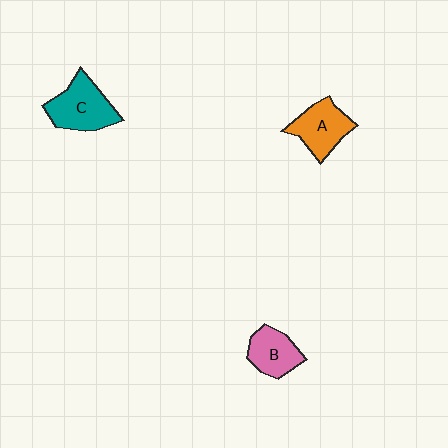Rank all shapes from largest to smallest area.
From largest to smallest: C (teal), A (orange), B (pink).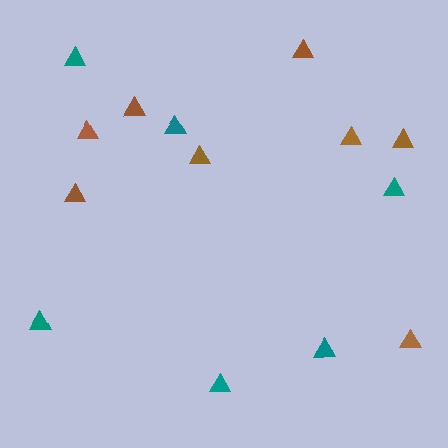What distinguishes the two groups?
There are 2 groups: one group of brown triangles (8) and one group of teal triangles (6).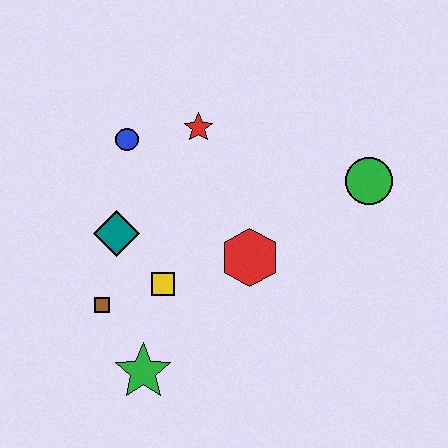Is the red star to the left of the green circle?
Yes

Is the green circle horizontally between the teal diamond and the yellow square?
No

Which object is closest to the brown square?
The yellow square is closest to the brown square.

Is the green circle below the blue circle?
Yes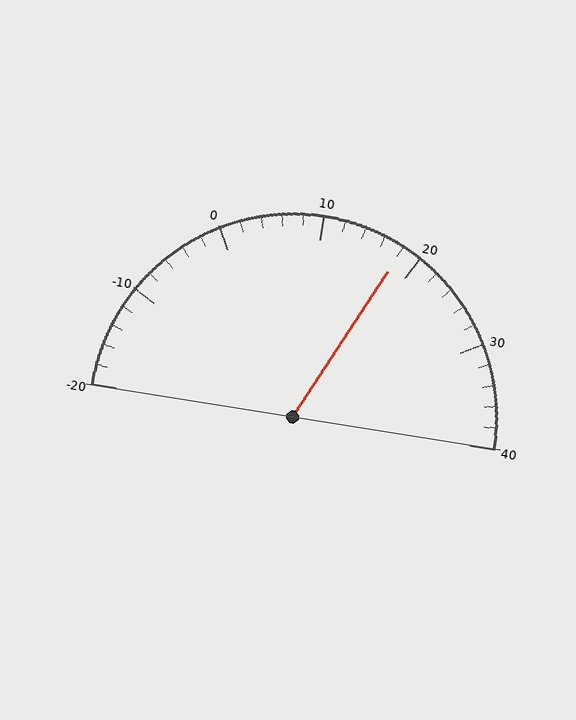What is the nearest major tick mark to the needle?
The nearest major tick mark is 20.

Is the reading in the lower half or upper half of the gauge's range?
The reading is in the upper half of the range (-20 to 40).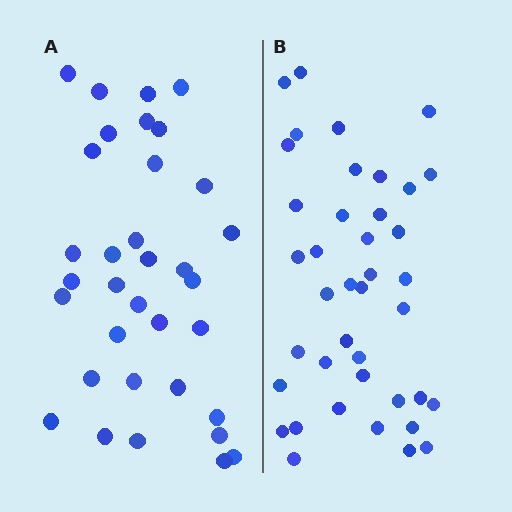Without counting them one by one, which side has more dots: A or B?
Region B (the right region) has more dots.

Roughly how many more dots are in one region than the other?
Region B has about 6 more dots than region A.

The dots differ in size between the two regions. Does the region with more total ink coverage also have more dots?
No. Region A has more total ink coverage because its dots are larger, but region B actually contains more individual dots. Total area can be misleading — the number of items is what matters here.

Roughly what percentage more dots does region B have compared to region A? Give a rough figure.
About 20% more.